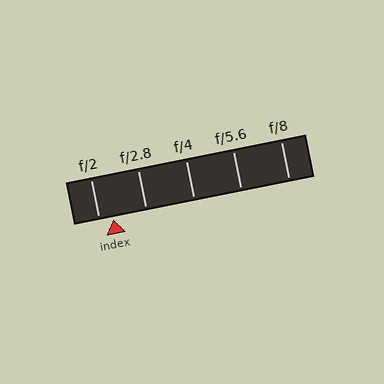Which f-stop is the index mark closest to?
The index mark is closest to f/2.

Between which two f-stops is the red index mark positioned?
The index mark is between f/2 and f/2.8.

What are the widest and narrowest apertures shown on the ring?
The widest aperture shown is f/2 and the narrowest is f/8.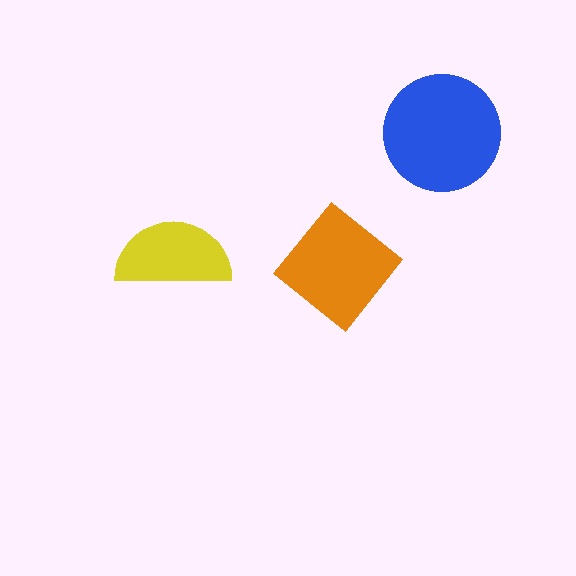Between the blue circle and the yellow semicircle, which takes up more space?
The blue circle.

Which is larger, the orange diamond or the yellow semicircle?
The orange diamond.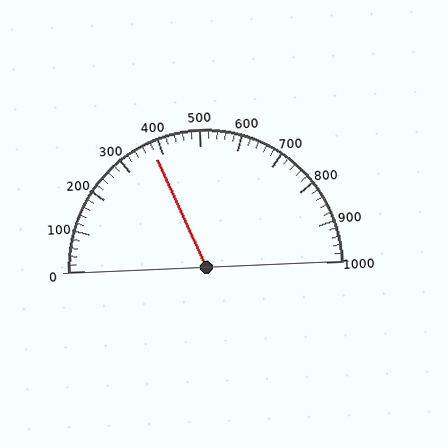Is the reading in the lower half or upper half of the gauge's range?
The reading is in the lower half of the range (0 to 1000).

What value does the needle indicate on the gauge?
The needle indicates approximately 380.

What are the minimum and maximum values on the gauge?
The gauge ranges from 0 to 1000.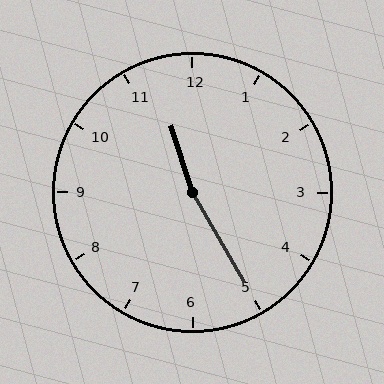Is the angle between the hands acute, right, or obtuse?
It is obtuse.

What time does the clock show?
11:25.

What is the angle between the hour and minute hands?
Approximately 168 degrees.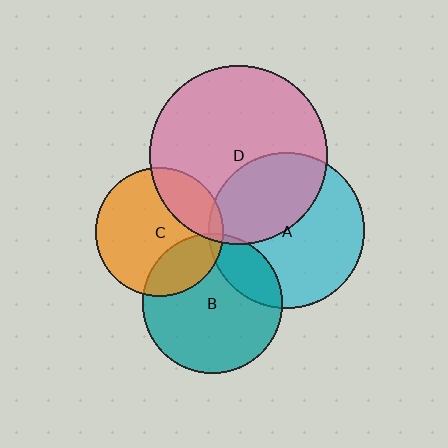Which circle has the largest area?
Circle D (pink).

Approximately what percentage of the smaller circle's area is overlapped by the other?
Approximately 20%.